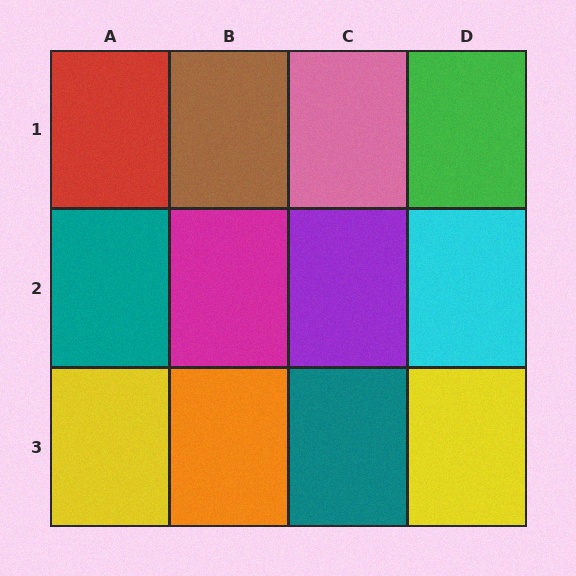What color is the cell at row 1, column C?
Pink.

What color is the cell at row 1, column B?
Brown.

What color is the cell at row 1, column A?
Red.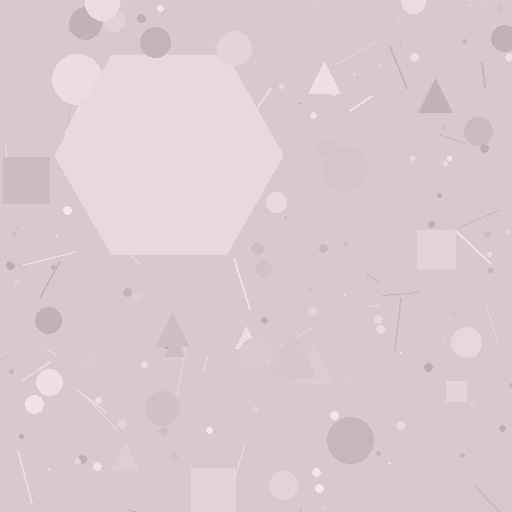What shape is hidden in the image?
A hexagon is hidden in the image.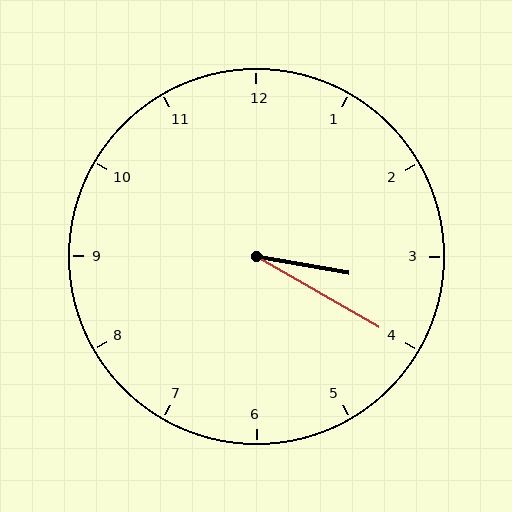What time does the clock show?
3:20.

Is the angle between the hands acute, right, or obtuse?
It is acute.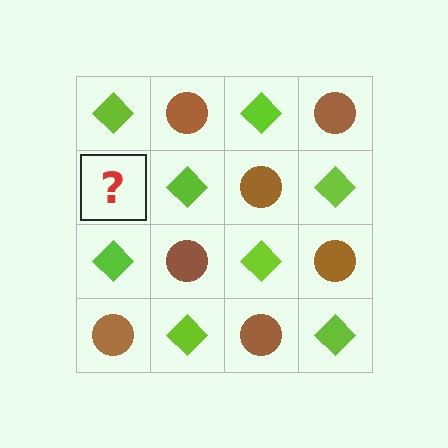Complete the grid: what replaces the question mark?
The question mark should be replaced with a brown circle.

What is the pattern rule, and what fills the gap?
The rule is that it alternates lime diamond and brown circle in a checkerboard pattern. The gap should be filled with a brown circle.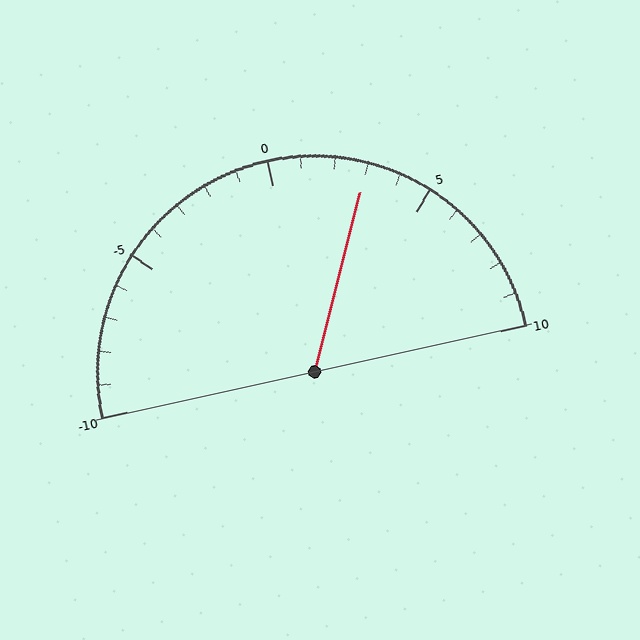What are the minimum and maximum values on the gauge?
The gauge ranges from -10 to 10.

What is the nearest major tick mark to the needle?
The nearest major tick mark is 5.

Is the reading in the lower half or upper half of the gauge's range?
The reading is in the upper half of the range (-10 to 10).